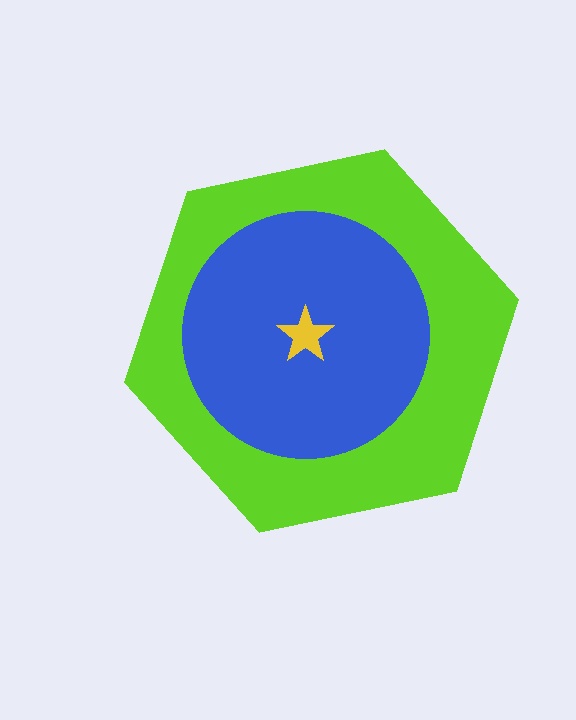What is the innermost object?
The yellow star.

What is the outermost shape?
The lime hexagon.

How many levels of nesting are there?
3.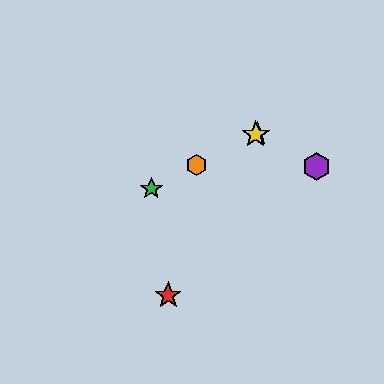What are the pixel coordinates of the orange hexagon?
The orange hexagon is at (196, 165).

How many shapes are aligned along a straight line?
4 shapes (the blue star, the green star, the yellow star, the orange hexagon) are aligned along a straight line.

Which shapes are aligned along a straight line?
The blue star, the green star, the yellow star, the orange hexagon are aligned along a straight line.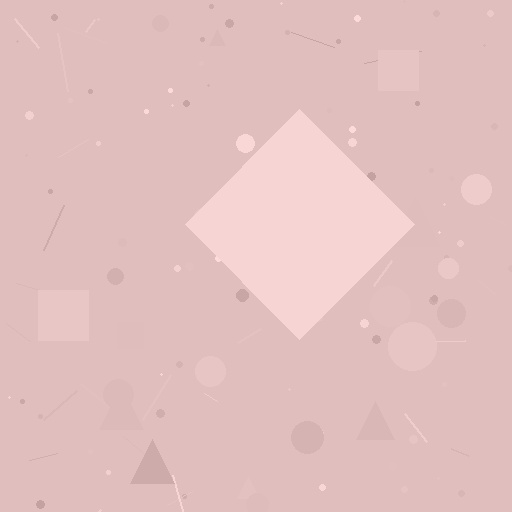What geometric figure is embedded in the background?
A diamond is embedded in the background.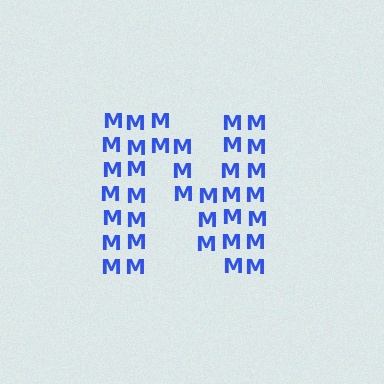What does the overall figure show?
The overall figure shows the letter N.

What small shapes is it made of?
It is made of small letter M's.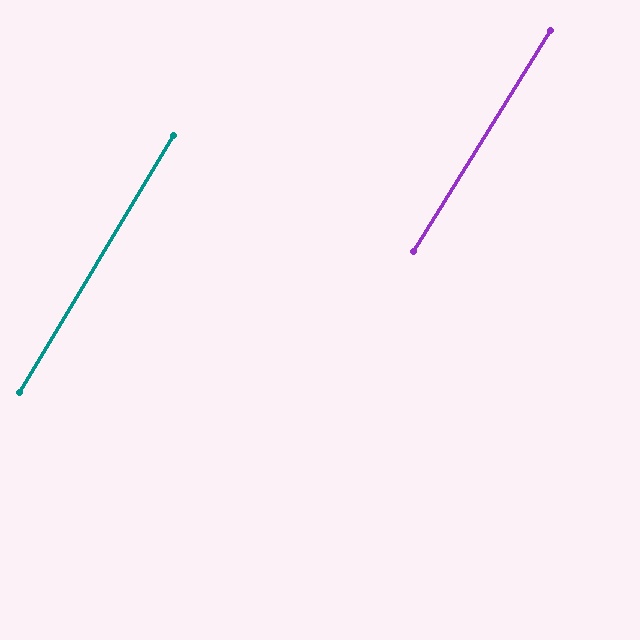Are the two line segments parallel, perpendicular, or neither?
Parallel — their directions differ by only 0.8°.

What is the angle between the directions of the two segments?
Approximately 1 degree.